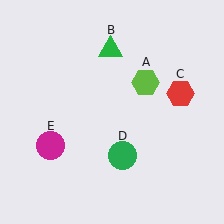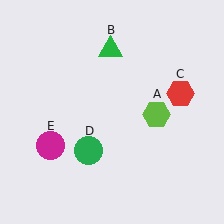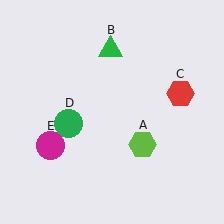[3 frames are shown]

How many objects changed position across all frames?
2 objects changed position: lime hexagon (object A), green circle (object D).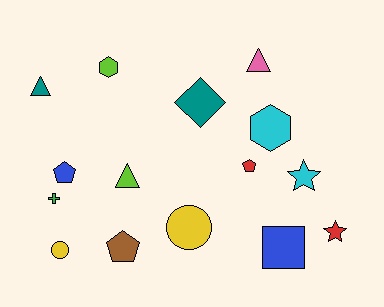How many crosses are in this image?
There is 1 cross.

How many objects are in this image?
There are 15 objects.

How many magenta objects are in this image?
There are no magenta objects.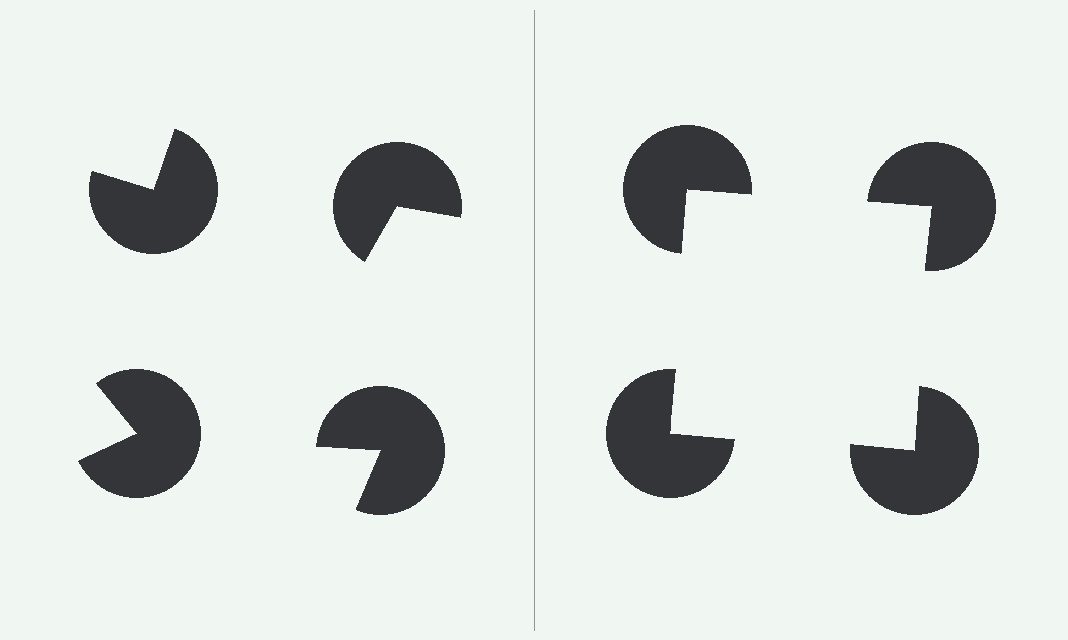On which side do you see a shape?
An illusory square appears on the right side. On the left side the wedge cuts are rotated, so no coherent shape forms.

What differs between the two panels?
The pac-man discs are positioned identically on both sides; only the wedge orientations differ. On the right they align to a square; on the left they are misaligned.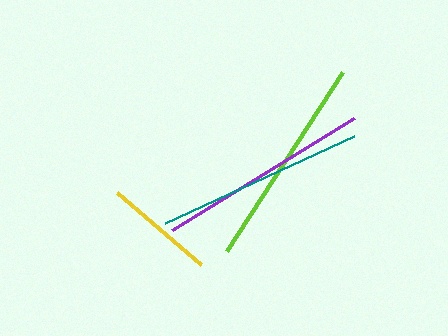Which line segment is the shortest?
The yellow line is the shortest at approximately 111 pixels.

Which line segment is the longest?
The purple line is the longest at approximately 213 pixels.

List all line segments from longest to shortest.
From longest to shortest: purple, lime, teal, yellow.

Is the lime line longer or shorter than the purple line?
The purple line is longer than the lime line.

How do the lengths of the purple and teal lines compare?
The purple and teal lines are approximately the same length.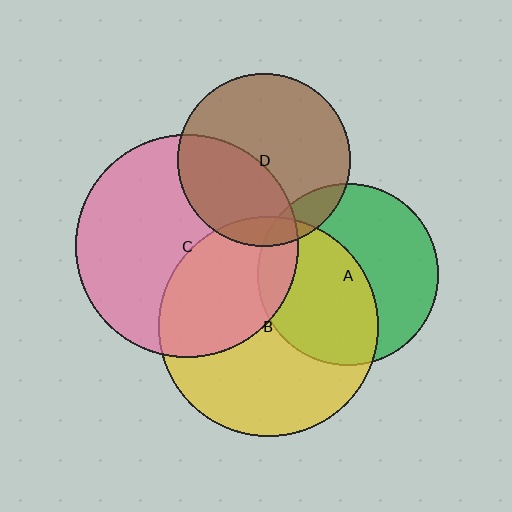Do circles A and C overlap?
Yes.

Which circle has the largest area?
Circle C (pink).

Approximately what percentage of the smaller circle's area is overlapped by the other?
Approximately 10%.